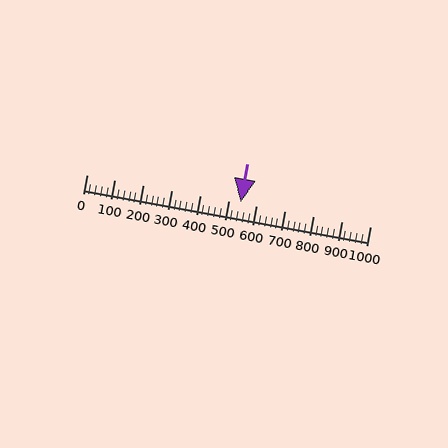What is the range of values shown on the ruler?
The ruler shows values from 0 to 1000.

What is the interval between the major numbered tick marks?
The major tick marks are spaced 100 units apart.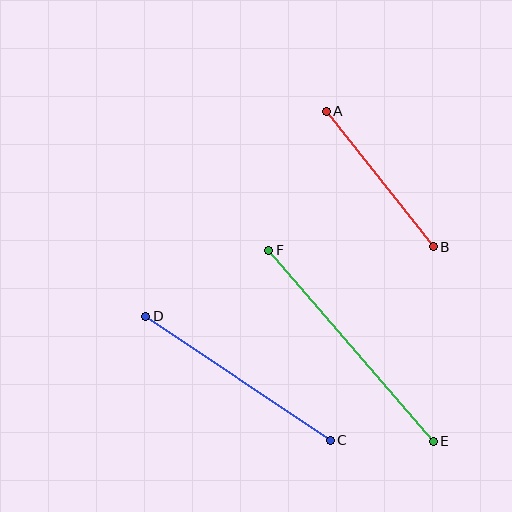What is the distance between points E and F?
The distance is approximately 252 pixels.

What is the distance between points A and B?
The distance is approximately 173 pixels.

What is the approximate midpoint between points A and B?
The midpoint is at approximately (380, 179) pixels.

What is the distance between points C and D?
The distance is approximately 222 pixels.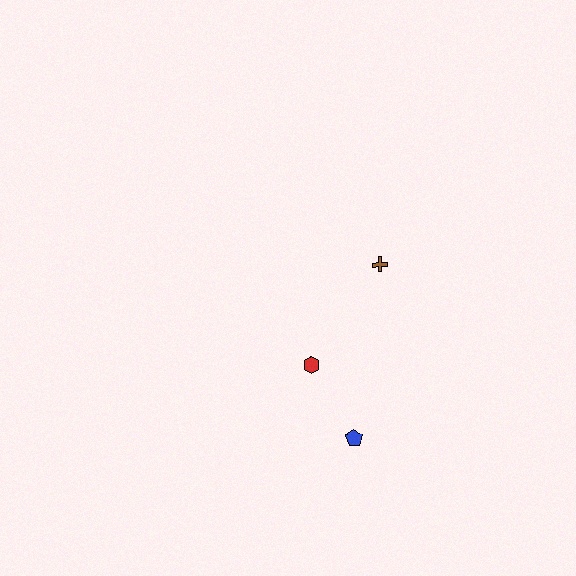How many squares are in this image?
There are no squares.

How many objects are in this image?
There are 3 objects.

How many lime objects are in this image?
There are no lime objects.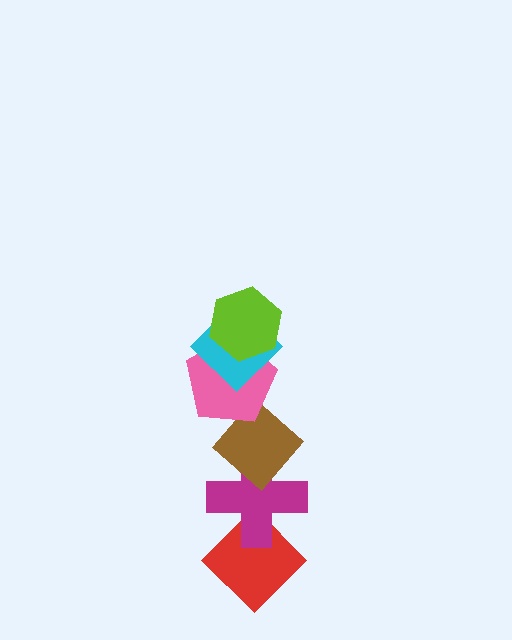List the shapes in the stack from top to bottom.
From top to bottom: the lime hexagon, the cyan diamond, the pink pentagon, the brown diamond, the magenta cross, the red diamond.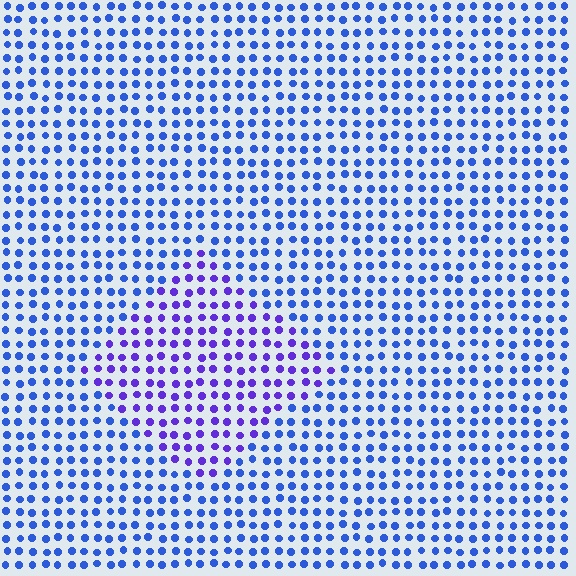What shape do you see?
I see a diamond.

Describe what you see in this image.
The image is filled with small blue elements in a uniform arrangement. A diamond-shaped region is visible where the elements are tinted to a slightly different hue, forming a subtle color boundary.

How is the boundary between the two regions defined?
The boundary is defined purely by a slight shift in hue (about 34 degrees). Spacing, size, and orientation are identical on both sides.